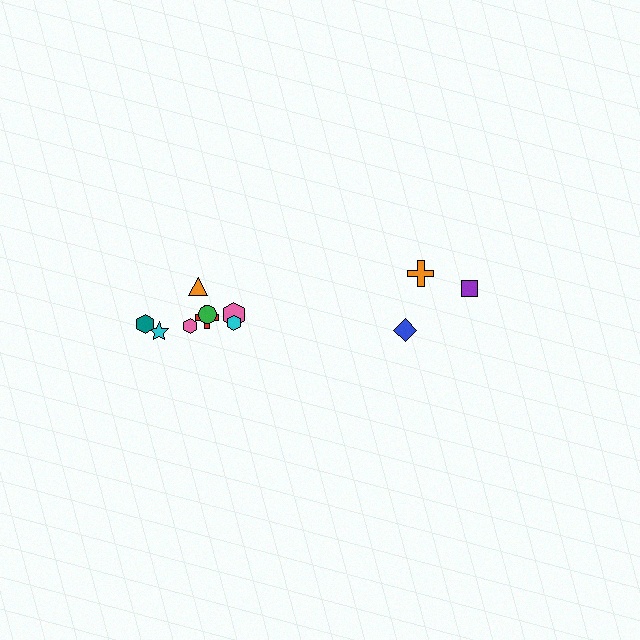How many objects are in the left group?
There are 8 objects.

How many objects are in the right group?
There are 3 objects.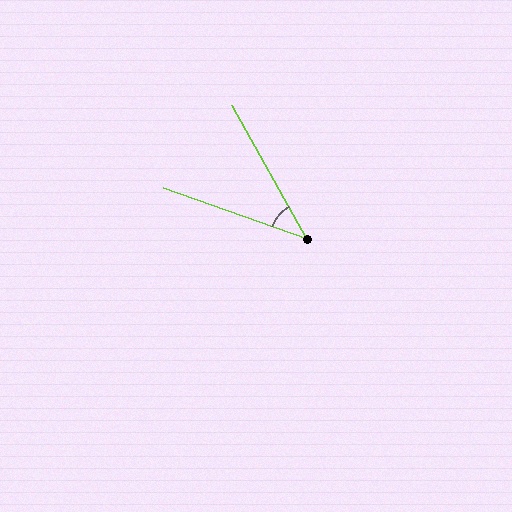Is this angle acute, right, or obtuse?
It is acute.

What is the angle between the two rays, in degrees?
Approximately 41 degrees.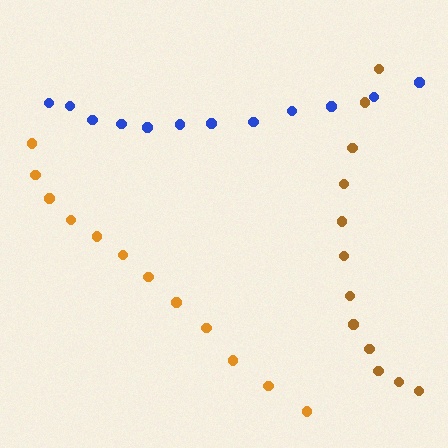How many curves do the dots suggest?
There are 3 distinct paths.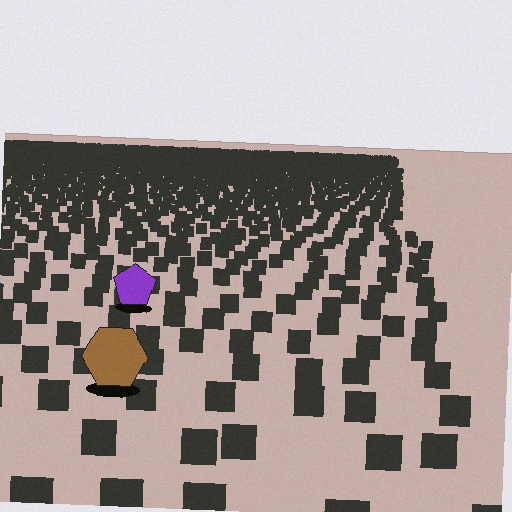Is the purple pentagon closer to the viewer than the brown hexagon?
No. The brown hexagon is closer — you can tell from the texture gradient: the ground texture is coarser near it.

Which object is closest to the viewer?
The brown hexagon is closest. The texture marks near it are larger and more spread out.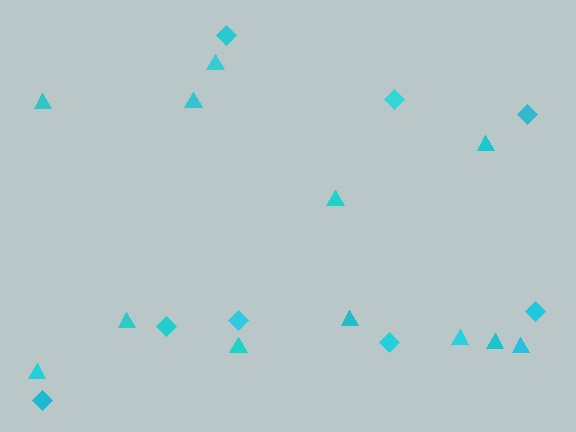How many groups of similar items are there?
There are 2 groups: one group of triangles (12) and one group of diamonds (8).